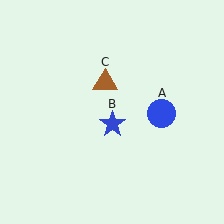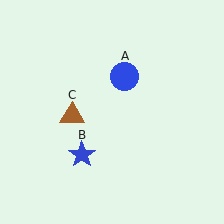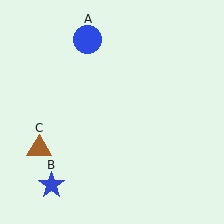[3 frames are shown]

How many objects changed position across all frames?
3 objects changed position: blue circle (object A), blue star (object B), brown triangle (object C).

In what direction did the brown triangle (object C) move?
The brown triangle (object C) moved down and to the left.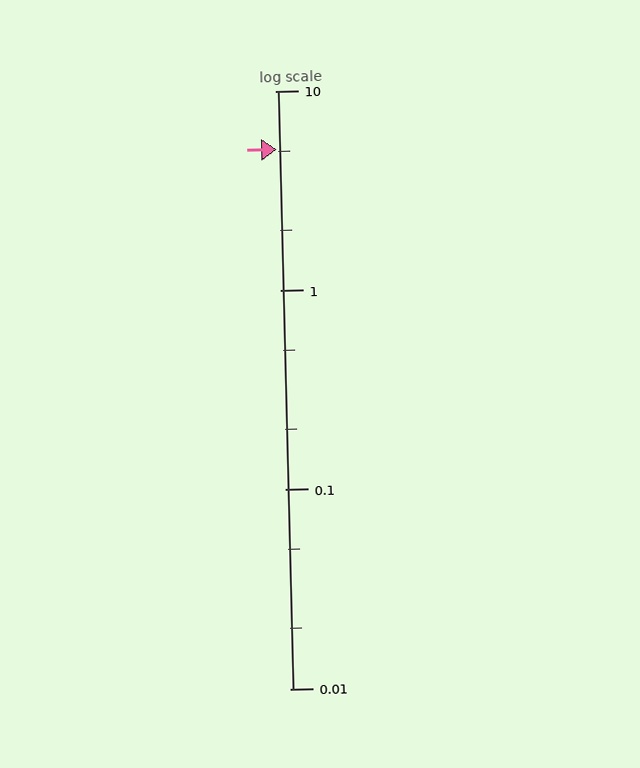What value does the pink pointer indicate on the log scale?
The pointer indicates approximately 5.1.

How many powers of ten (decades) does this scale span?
The scale spans 3 decades, from 0.01 to 10.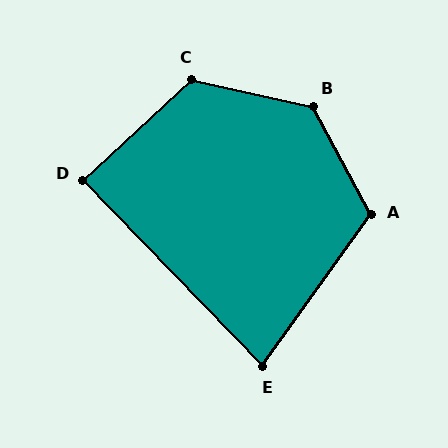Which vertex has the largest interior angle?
B, at approximately 130 degrees.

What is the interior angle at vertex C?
Approximately 125 degrees (obtuse).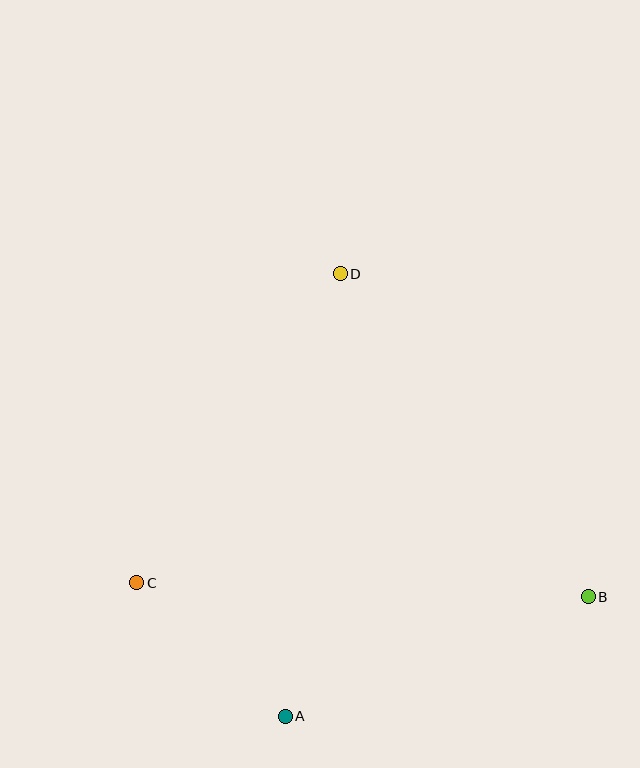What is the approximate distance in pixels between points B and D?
The distance between B and D is approximately 407 pixels.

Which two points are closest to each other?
Points A and C are closest to each other.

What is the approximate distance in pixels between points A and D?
The distance between A and D is approximately 446 pixels.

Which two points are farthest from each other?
Points B and C are farthest from each other.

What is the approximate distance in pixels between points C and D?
The distance between C and D is approximately 370 pixels.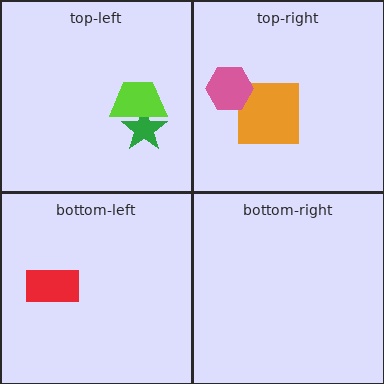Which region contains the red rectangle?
The bottom-left region.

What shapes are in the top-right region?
The orange square, the pink hexagon.